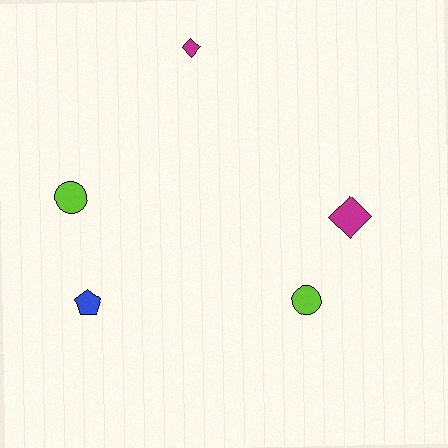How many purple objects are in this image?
There are no purple objects.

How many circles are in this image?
There are 2 circles.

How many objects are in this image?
There are 5 objects.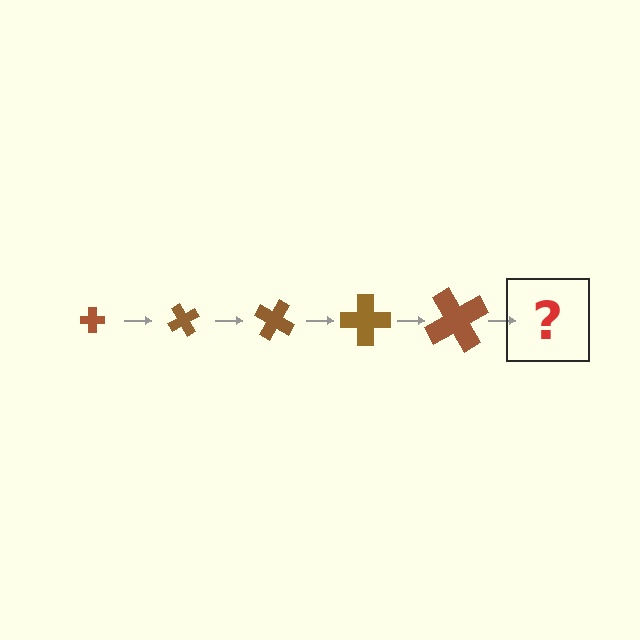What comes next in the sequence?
The next element should be a cross, larger than the previous one and rotated 300 degrees from the start.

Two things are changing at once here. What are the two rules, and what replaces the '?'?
The two rules are that the cross grows larger each step and it rotates 60 degrees each step. The '?' should be a cross, larger than the previous one and rotated 300 degrees from the start.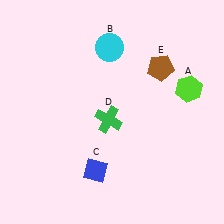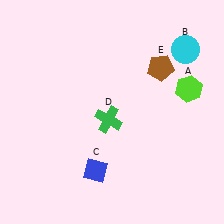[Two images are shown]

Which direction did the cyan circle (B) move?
The cyan circle (B) moved right.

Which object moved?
The cyan circle (B) moved right.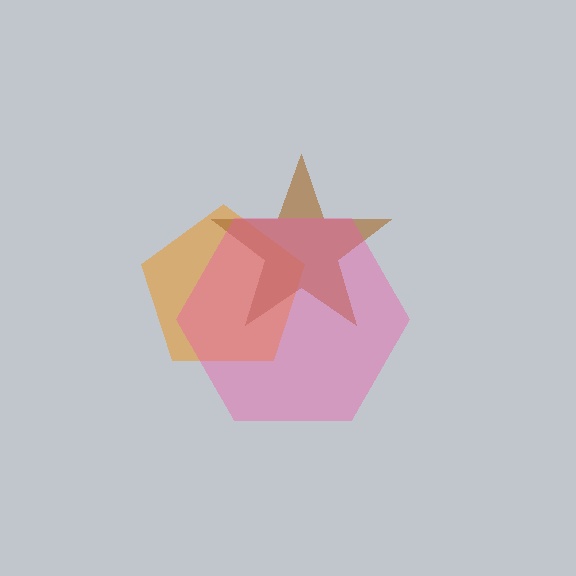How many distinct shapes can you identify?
There are 3 distinct shapes: an orange pentagon, a brown star, a pink hexagon.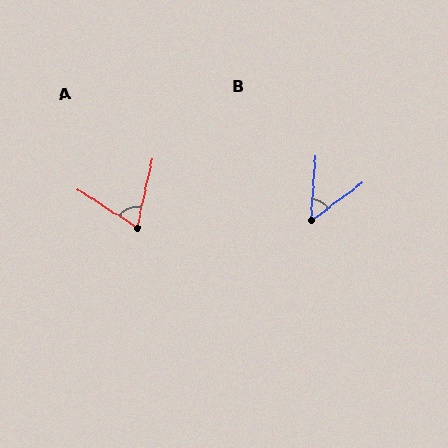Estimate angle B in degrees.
Approximately 49 degrees.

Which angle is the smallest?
B, at approximately 49 degrees.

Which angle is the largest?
A, at approximately 69 degrees.